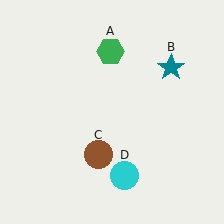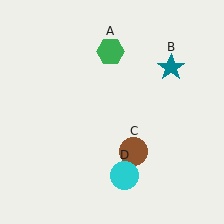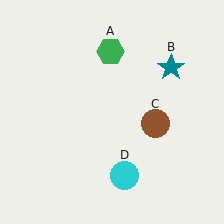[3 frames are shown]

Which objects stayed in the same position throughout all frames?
Green hexagon (object A) and teal star (object B) and cyan circle (object D) remained stationary.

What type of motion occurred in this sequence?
The brown circle (object C) rotated counterclockwise around the center of the scene.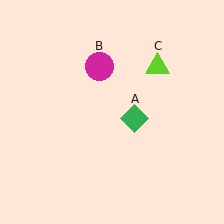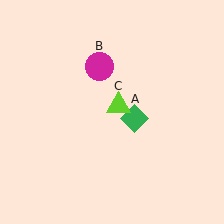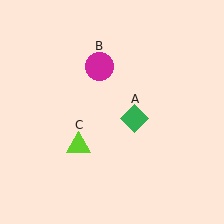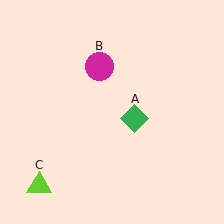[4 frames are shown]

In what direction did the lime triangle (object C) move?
The lime triangle (object C) moved down and to the left.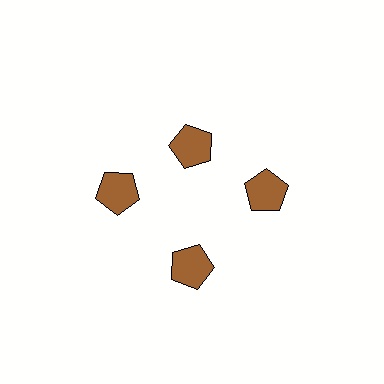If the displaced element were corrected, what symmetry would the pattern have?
It would have 4-fold rotational symmetry — the pattern would map onto itself every 90 degrees.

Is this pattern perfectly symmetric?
No. The 4 brown pentagons are arranged in a ring, but one element near the 12 o'clock position is pulled inward toward the center, breaking the 4-fold rotational symmetry.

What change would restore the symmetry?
The symmetry would be restored by moving it outward, back onto the ring so that all 4 pentagons sit at equal angles and equal distance from the center.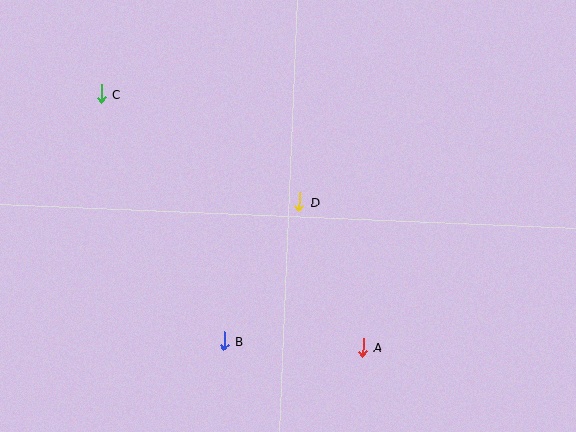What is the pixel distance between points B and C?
The distance between B and C is 276 pixels.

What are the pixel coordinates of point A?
Point A is at (363, 348).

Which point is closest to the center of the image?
Point D at (299, 202) is closest to the center.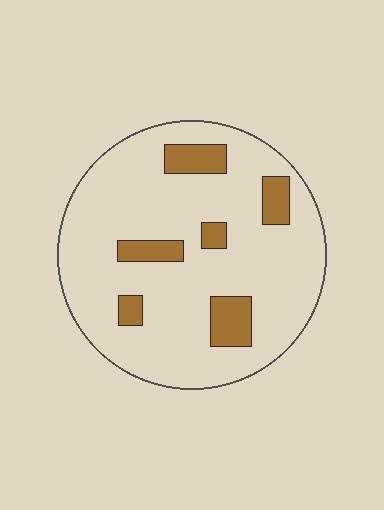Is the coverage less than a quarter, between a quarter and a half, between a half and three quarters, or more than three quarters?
Less than a quarter.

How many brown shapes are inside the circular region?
6.